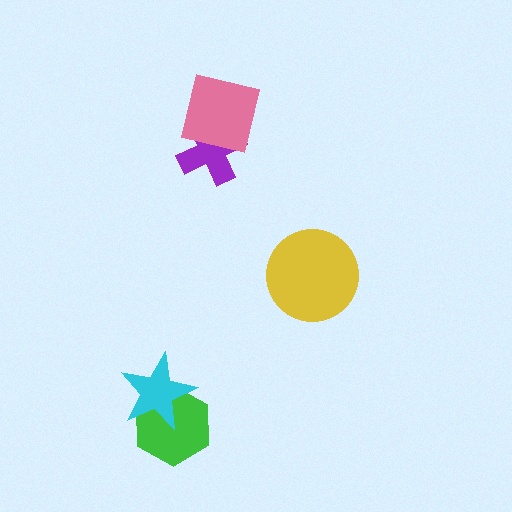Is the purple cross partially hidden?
Yes, it is partially covered by another shape.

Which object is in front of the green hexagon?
The cyan star is in front of the green hexagon.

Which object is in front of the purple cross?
The pink square is in front of the purple cross.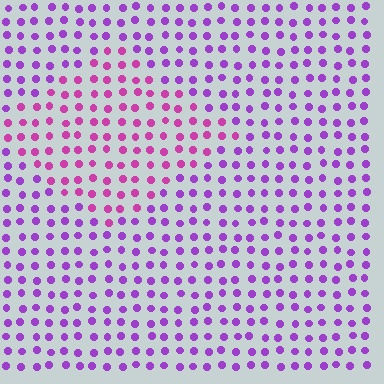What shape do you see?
I see a diamond.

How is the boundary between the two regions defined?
The boundary is defined purely by a slight shift in hue (about 33 degrees). Spacing, size, and orientation are identical on both sides.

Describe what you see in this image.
The image is filled with small purple elements in a uniform arrangement. A diamond-shaped region is visible where the elements are tinted to a slightly different hue, forming a subtle color boundary.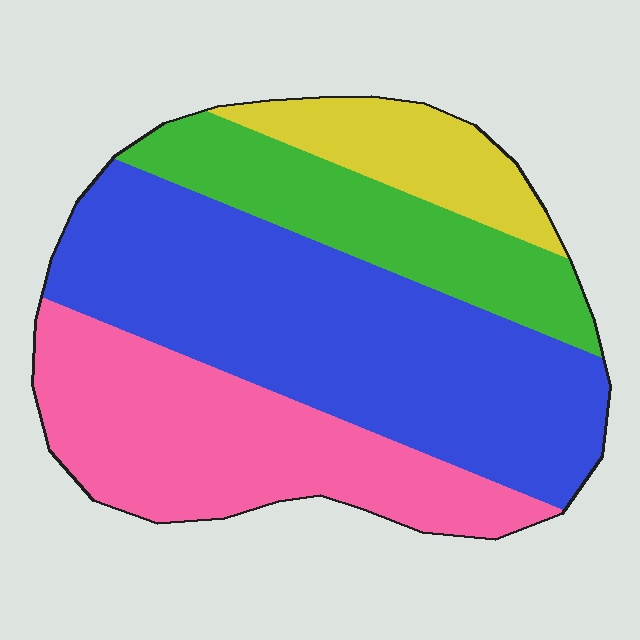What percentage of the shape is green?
Green covers roughly 20% of the shape.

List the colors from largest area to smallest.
From largest to smallest: blue, pink, green, yellow.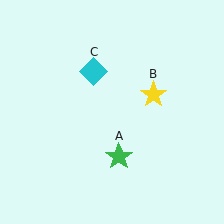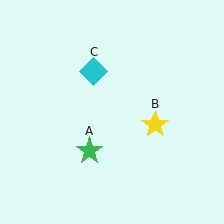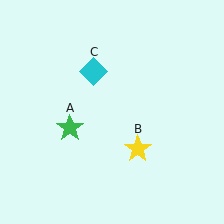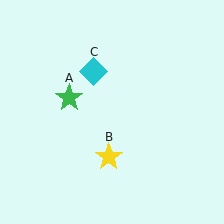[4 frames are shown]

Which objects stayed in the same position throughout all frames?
Cyan diamond (object C) remained stationary.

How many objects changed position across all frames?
2 objects changed position: green star (object A), yellow star (object B).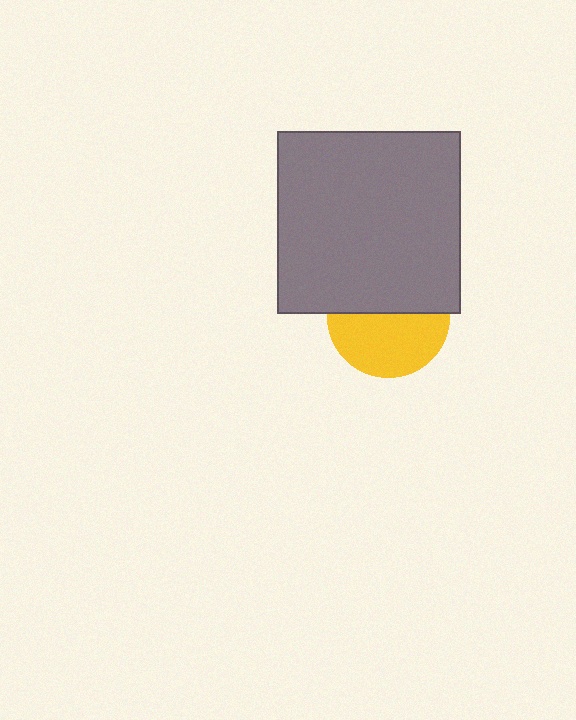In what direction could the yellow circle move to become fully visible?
The yellow circle could move down. That would shift it out from behind the gray square entirely.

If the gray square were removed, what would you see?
You would see the complete yellow circle.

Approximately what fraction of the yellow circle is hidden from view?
Roughly 46% of the yellow circle is hidden behind the gray square.